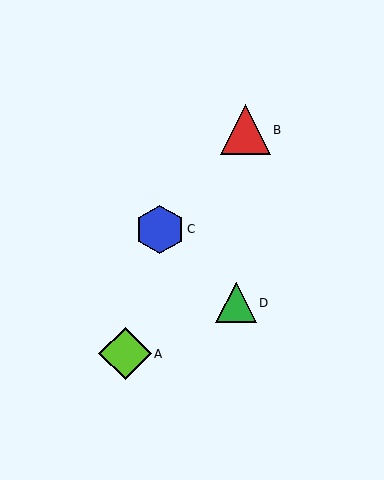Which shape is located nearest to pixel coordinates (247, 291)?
The green triangle (labeled D) at (236, 303) is nearest to that location.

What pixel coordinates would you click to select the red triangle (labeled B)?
Click at (245, 130) to select the red triangle B.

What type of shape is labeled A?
Shape A is a lime diamond.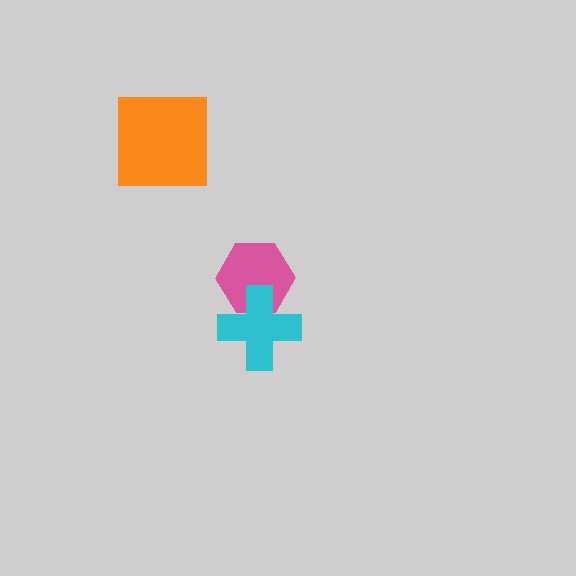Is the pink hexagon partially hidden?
Yes, it is partially covered by another shape.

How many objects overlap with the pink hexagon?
1 object overlaps with the pink hexagon.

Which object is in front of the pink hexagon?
The cyan cross is in front of the pink hexagon.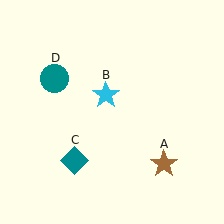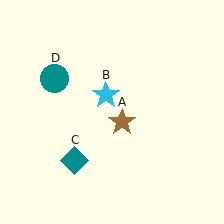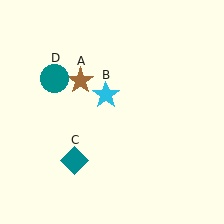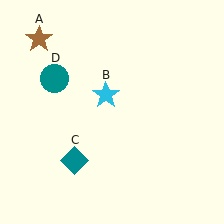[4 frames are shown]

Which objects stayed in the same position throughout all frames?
Cyan star (object B) and teal diamond (object C) and teal circle (object D) remained stationary.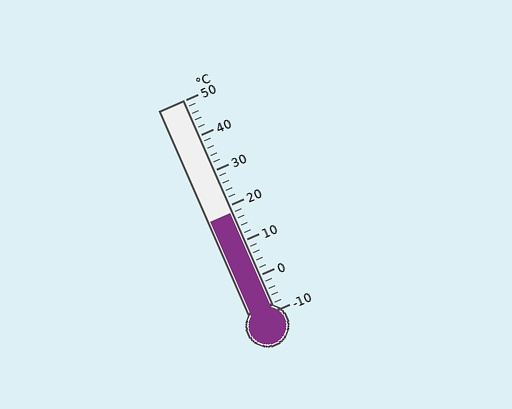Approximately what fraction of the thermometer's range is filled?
The thermometer is filled to approximately 45% of its range.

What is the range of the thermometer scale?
The thermometer scale ranges from -10°C to 50°C.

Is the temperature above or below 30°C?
The temperature is below 30°C.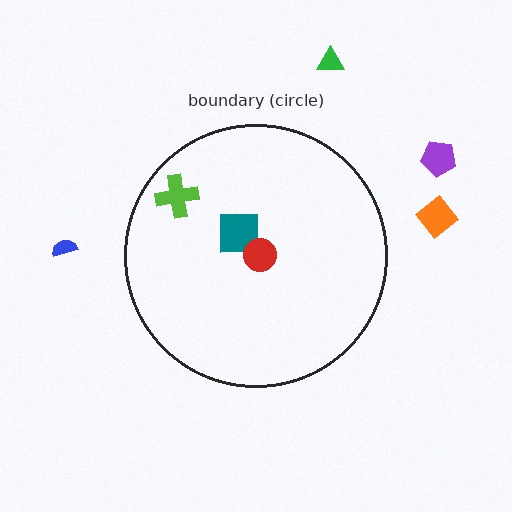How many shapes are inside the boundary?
3 inside, 4 outside.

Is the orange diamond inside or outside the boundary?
Outside.